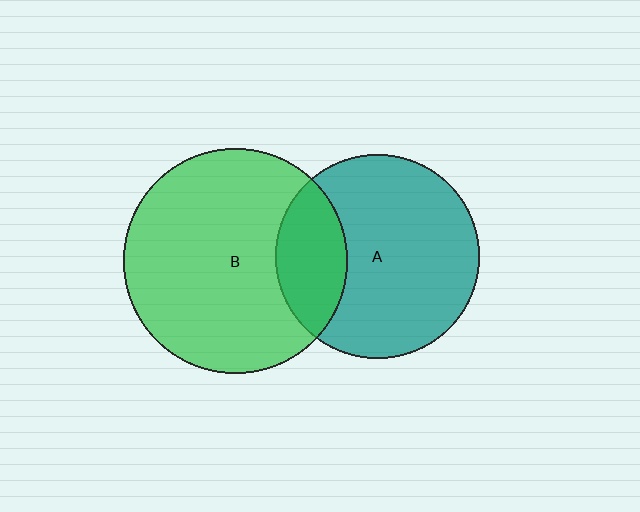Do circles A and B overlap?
Yes.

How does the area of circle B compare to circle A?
Approximately 1.2 times.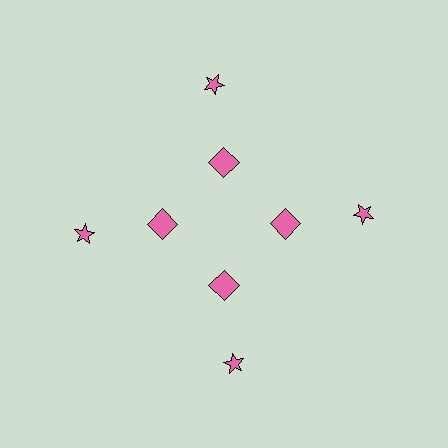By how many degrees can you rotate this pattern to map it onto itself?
The pattern maps onto itself every 90 degrees of rotation.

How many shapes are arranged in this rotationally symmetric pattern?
There are 8 shapes, arranged in 4 groups of 2.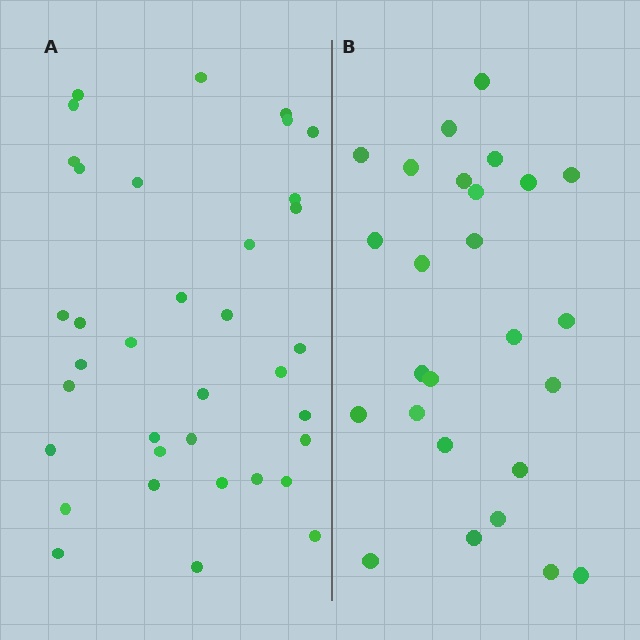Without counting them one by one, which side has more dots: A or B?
Region A (the left region) has more dots.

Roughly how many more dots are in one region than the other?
Region A has roughly 10 or so more dots than region B.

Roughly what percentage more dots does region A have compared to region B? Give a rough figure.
About 40% more.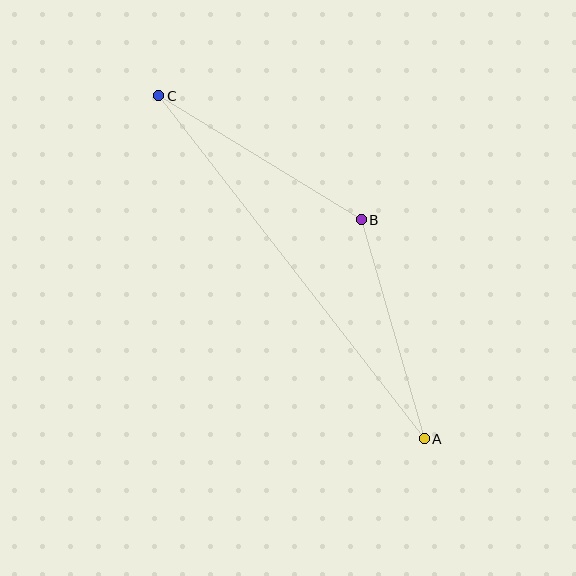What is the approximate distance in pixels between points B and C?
The distance between B and C is approximately 238 pixels.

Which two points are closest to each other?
Points A and B are closest to each other.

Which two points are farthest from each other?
Points A and C are farthest from each other.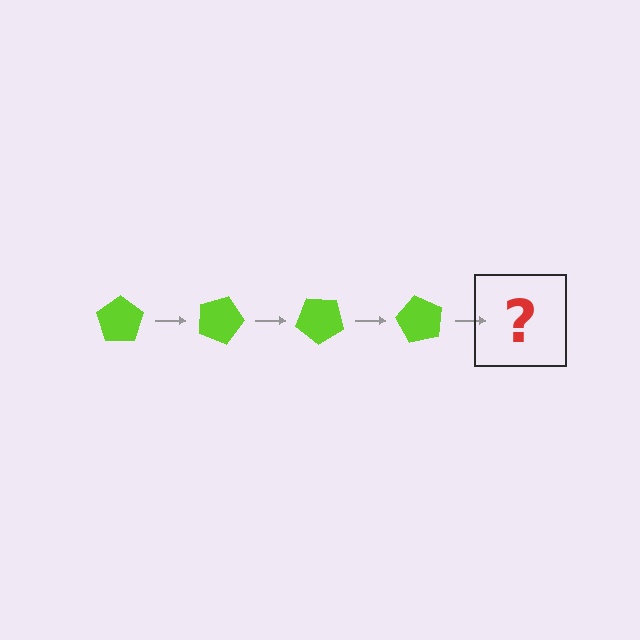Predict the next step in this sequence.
The next step is a lime pentagon rotated 80 degrees.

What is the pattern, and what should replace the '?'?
The pattern is that the pentagon rotates 20 degrees each step. The '?' should be a lime pentagon rotated 80 degrees.